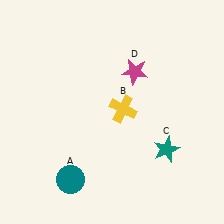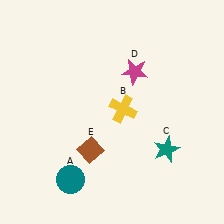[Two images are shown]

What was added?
A brown diamond (E) was added in Image 2.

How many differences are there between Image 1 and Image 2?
There is 1 difference between the two images.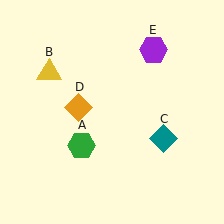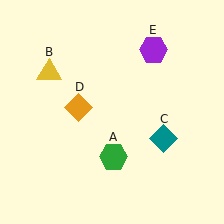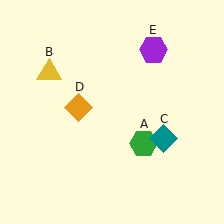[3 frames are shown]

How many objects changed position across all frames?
1 object changed position: green hexagon (object A).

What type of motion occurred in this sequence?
The green hexagon (object A) rotated counterclockwise around the center of the scene.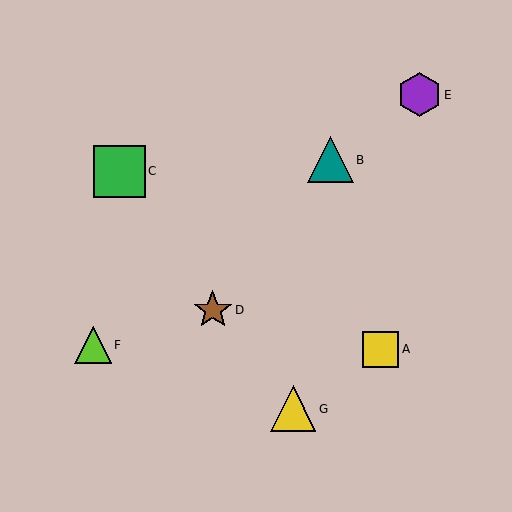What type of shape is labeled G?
Shape G is a yellow triangle.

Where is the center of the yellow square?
The center of the yellow square is at (381, 349).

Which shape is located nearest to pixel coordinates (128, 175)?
The green square (labeled C) at (119, 171) is nearest to that location.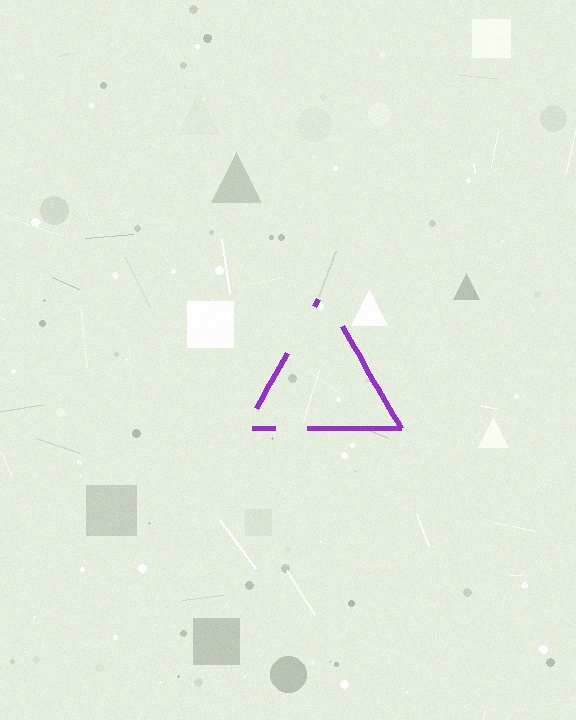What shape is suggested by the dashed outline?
The dashed outline suggests a triangle.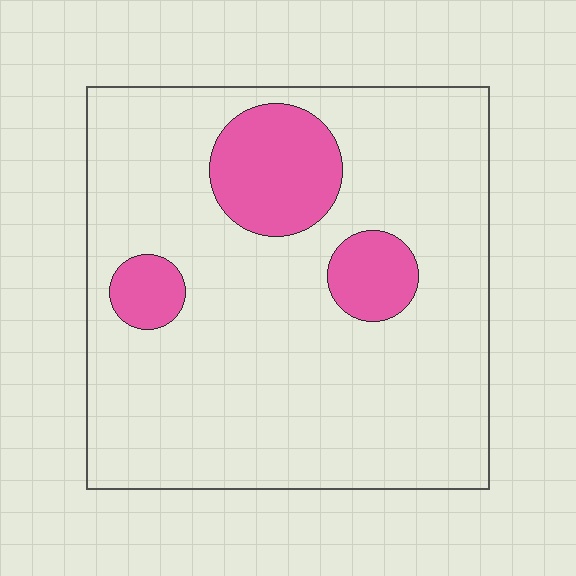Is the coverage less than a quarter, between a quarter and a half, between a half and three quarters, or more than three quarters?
Less than a quarter.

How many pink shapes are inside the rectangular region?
3.